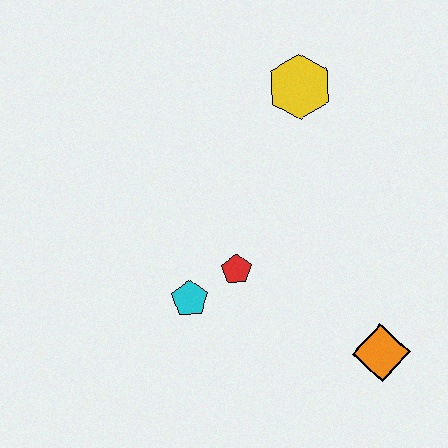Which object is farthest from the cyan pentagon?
The yellow hexagon is farthest from the cyan pentagon.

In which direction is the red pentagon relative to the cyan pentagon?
The red pentagon is to the right of the cyan pentagon.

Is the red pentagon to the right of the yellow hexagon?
No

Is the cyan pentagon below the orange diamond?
No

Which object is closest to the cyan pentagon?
The red pentagon is closest to the cyan pentagon.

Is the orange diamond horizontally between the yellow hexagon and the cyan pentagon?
No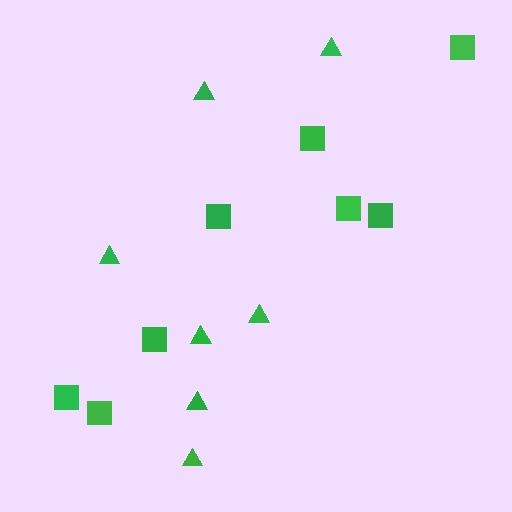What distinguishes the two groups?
There are 2 groups: one group of triangles (7) and one group of squares (8).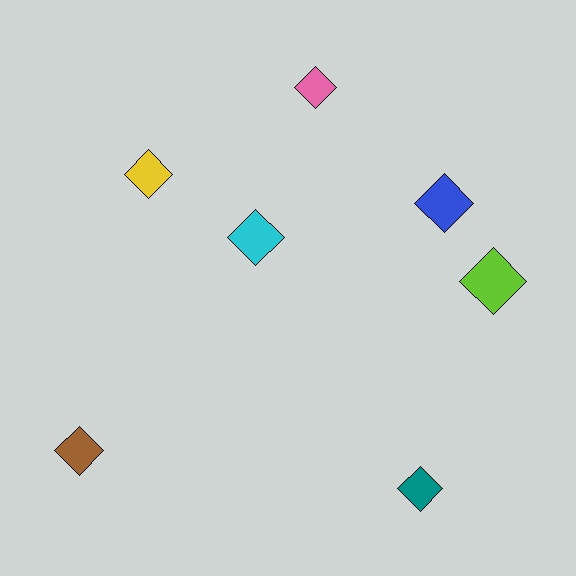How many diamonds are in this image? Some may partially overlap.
There are 7 diamonds.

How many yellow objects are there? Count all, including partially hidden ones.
There is 1 yellow object.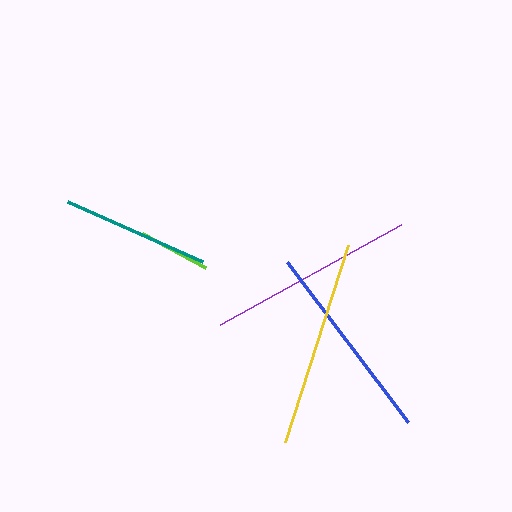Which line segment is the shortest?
The lime line is the shortest at approximately 71 pixels.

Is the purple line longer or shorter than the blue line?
The purple line is longer than the blue line.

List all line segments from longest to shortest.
From longest to shortest: yellow, purple, blue, teal, lime.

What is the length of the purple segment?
The purple segment is approximately 206 pixels long.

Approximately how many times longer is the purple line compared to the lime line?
The purple line is approximately 2.9 times the length of the lime line.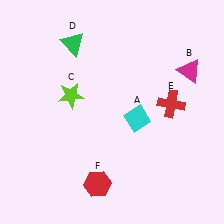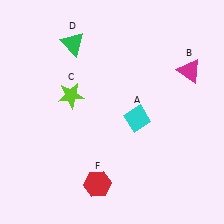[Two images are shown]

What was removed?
The red cross (E) was removed in Image 2.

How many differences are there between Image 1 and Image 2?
There is 1 difference between the two images.